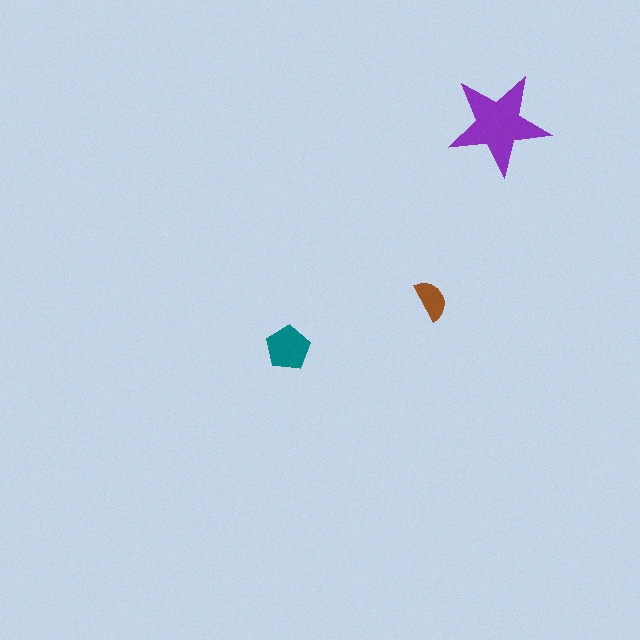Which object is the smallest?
The brown semicircle.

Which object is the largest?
The purple star.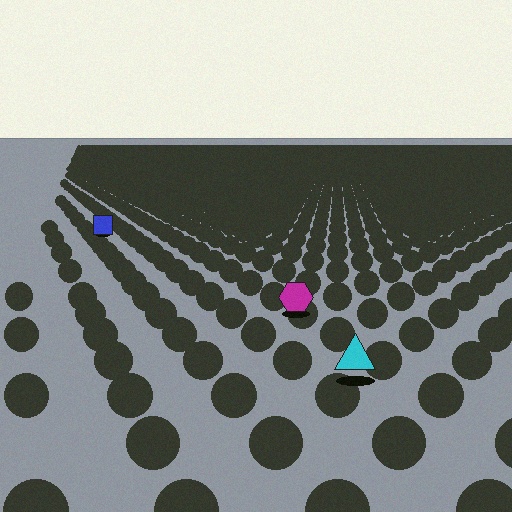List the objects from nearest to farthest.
From nearest to farthest: the cyan triangle, the magenta hexagon, the blue square.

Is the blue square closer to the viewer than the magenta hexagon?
No. The magenta hexagon is closer — you can tell from the texture gradient: the ground texture is coarser near it.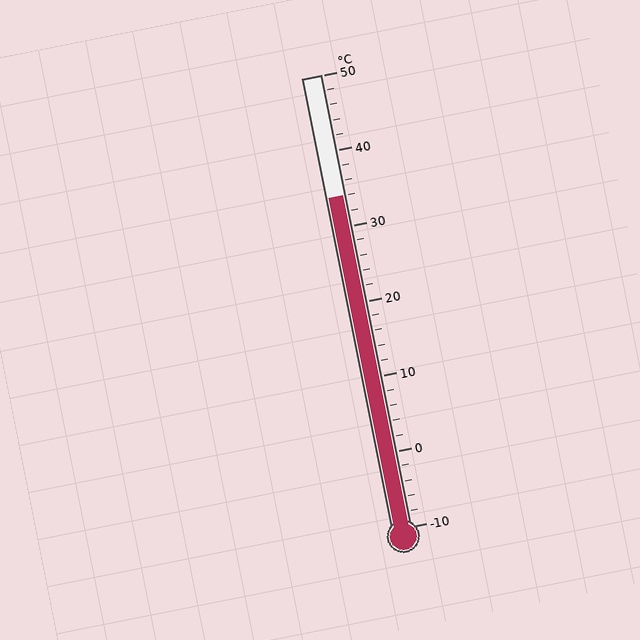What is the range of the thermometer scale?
The thermometer scale ranges from -10°C to 50°C.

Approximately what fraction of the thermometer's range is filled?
The thermometer is filled to approximately 75% of its range.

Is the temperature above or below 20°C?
The temperature is above 20°C.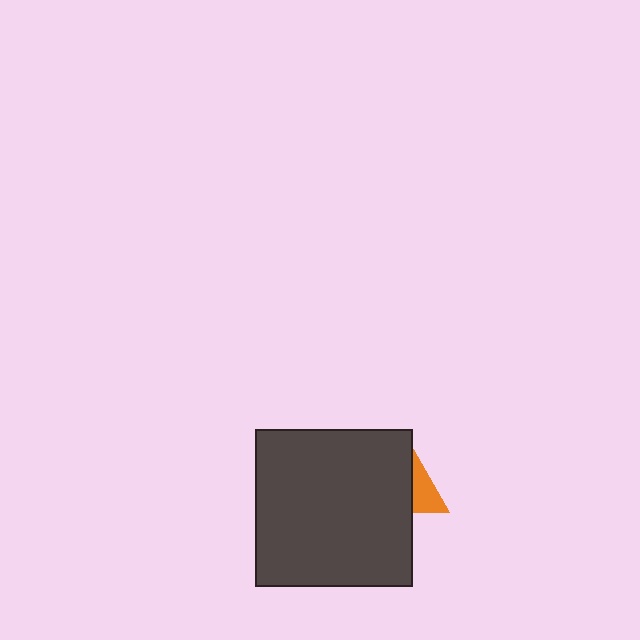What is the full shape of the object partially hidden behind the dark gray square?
The partially hidden object is an orange triangle.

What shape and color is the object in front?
The object in front is a dark gray square.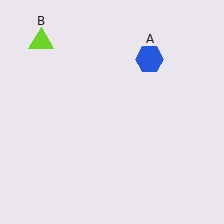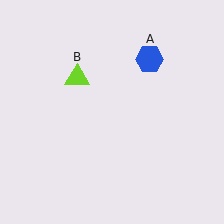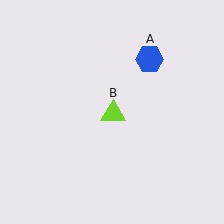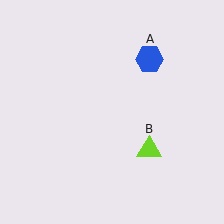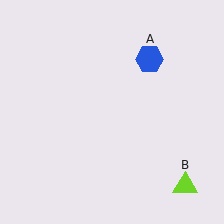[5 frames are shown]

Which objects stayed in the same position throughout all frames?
Blue hexagon (object A) remained stationary.